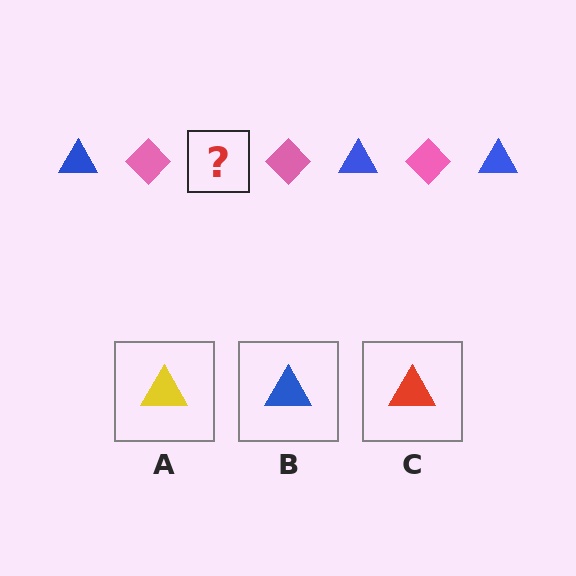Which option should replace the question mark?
Option B.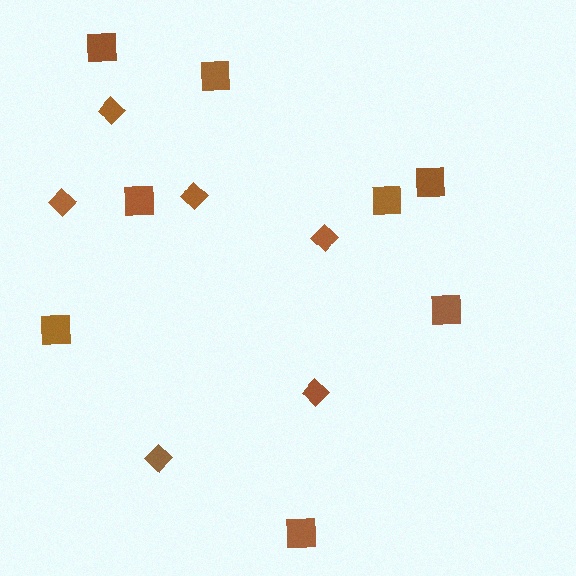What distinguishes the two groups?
There are 2 groups: one group of diamonds (6) and one group of squares (8).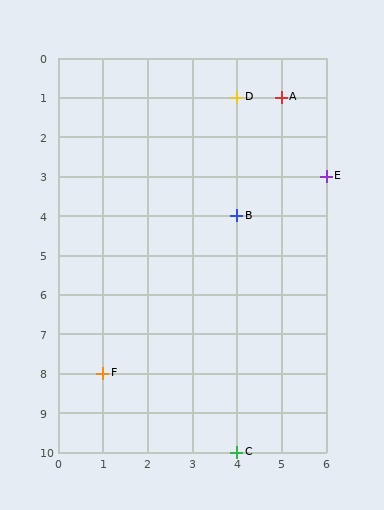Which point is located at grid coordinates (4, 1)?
Point D is at (4, 1).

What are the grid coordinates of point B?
Point B is at grid coordinates (4, 4).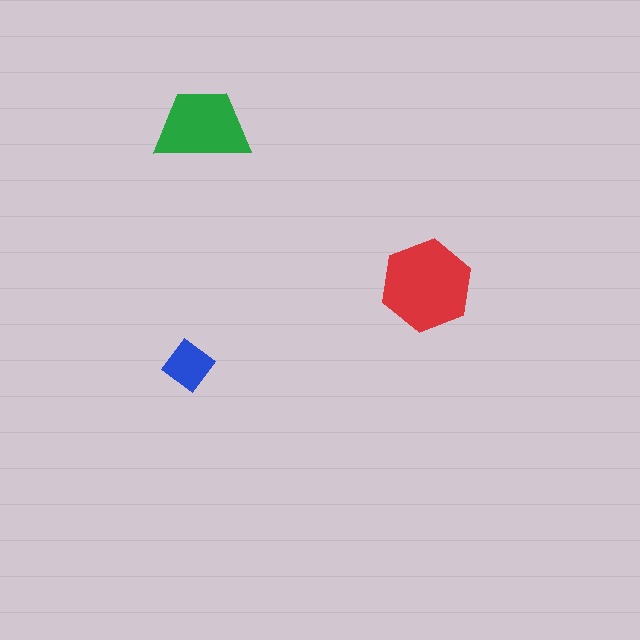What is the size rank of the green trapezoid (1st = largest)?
2nd.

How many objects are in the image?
There are 3 objects in the image.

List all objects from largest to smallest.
The red hexagon, the green trapezoid, the blue diamond.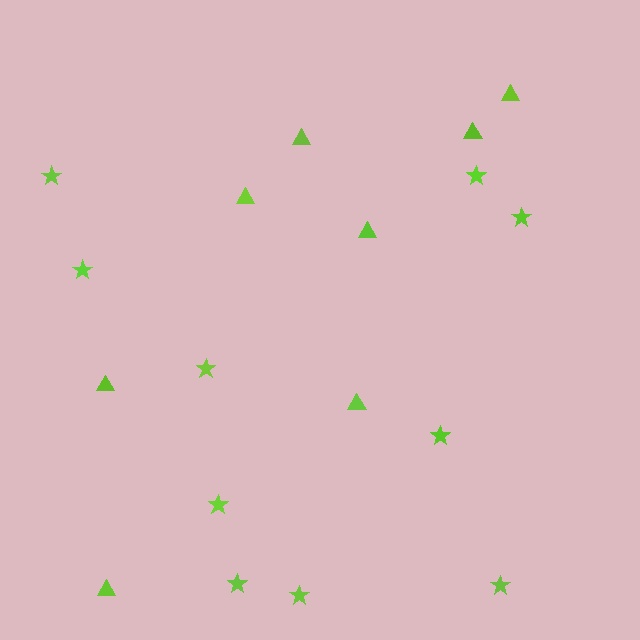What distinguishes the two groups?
There are 2 groups: one group of triangles (8) and one group of stars (10).